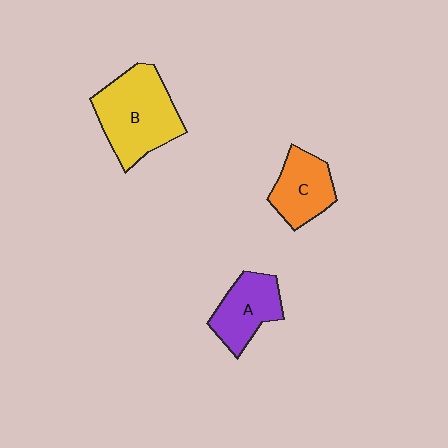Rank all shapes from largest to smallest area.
From largest to smallest: B (yellow), A (purple), C (orange).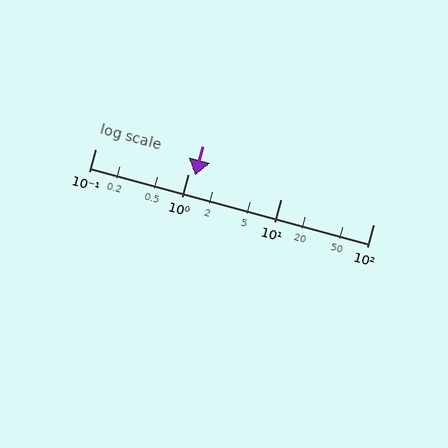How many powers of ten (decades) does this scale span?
The scale spans 3 decades, from 0.1 to 100.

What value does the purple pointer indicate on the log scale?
The pointer indicates approximately 1.2.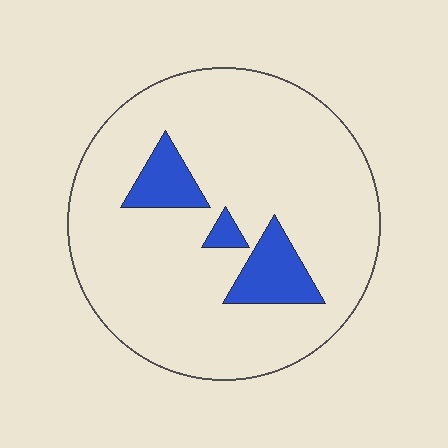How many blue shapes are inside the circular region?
3.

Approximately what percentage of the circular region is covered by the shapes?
Approximately 10%.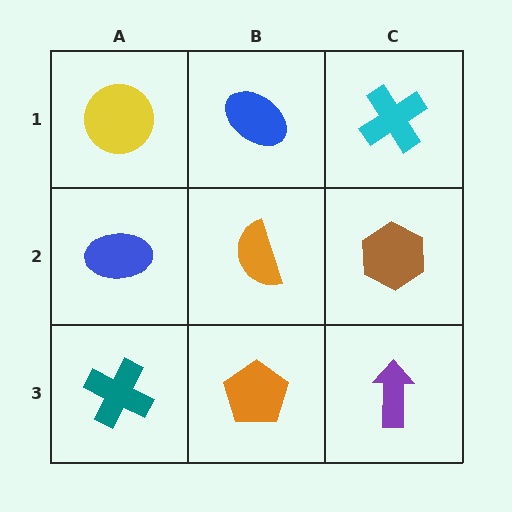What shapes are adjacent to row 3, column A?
A blue ellipse (row 2, column A), an orange pentagon (row 3, column B).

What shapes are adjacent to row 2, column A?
A yellow circle (row 1, column A), a teal cross (row 3, column A), an orange semicircle (row 2, column B).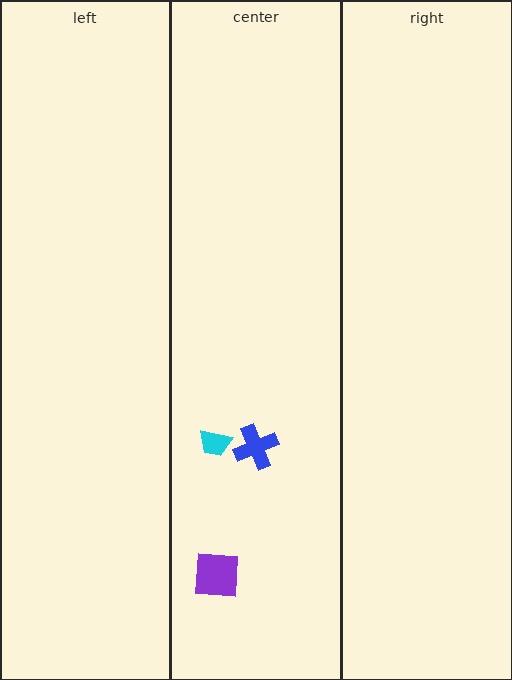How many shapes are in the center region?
3.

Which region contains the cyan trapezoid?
The center region.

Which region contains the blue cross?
The center region.